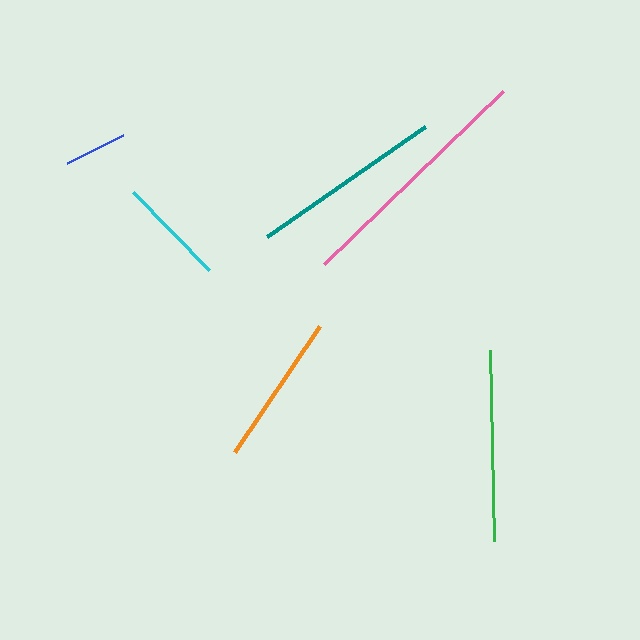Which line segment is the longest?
The pink line is the longest at approximately 249 pixels.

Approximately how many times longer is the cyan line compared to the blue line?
The cyan line is approximately 1.7 times the length of the blue line.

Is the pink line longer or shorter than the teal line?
The pink line is longer than the teal line.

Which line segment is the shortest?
The blue line is the shortest at approximately 63 pixels.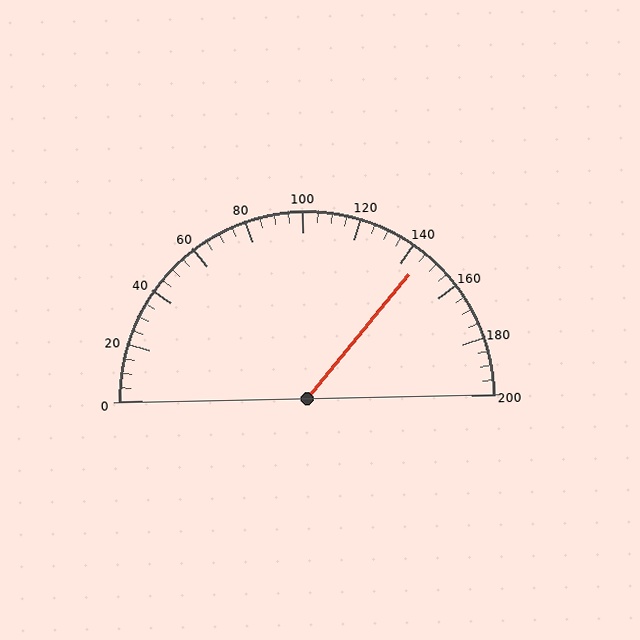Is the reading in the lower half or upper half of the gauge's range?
The reading is in the upper half of the range (0 to 200).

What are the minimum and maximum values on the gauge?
The gauge ranges from 0 to 200.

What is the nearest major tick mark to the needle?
The nearest major tick mark is 140.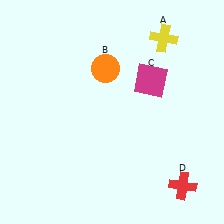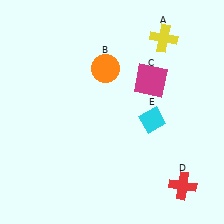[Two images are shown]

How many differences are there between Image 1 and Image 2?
There is 1 difference between the two images.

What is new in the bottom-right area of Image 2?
A cyan diamond (E) was added in the bottom-right area of Image 2.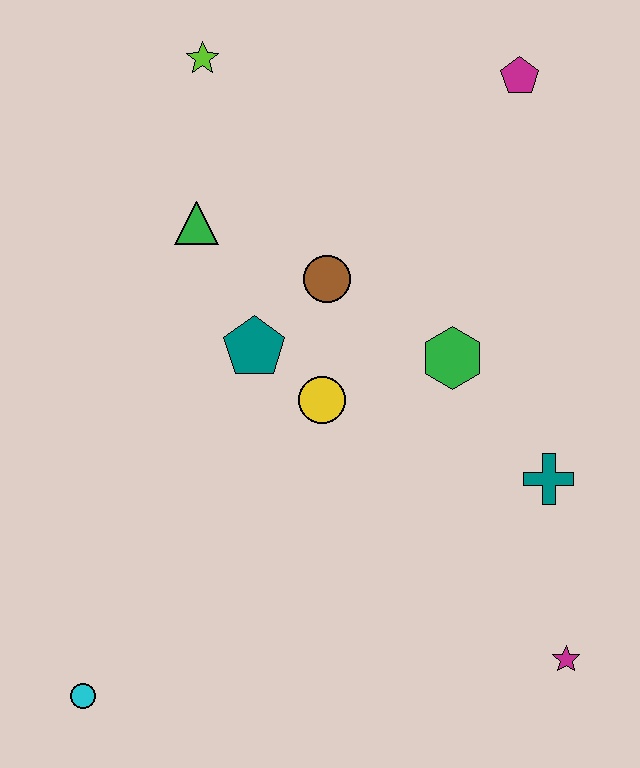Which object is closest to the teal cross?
The green hexagon is closest to the teal cross.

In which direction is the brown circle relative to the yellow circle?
The brown circle is above the yellow circle.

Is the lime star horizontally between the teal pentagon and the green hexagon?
No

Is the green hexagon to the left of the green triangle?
No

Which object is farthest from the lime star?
The magenta star is farthest from the lime star.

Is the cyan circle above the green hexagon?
No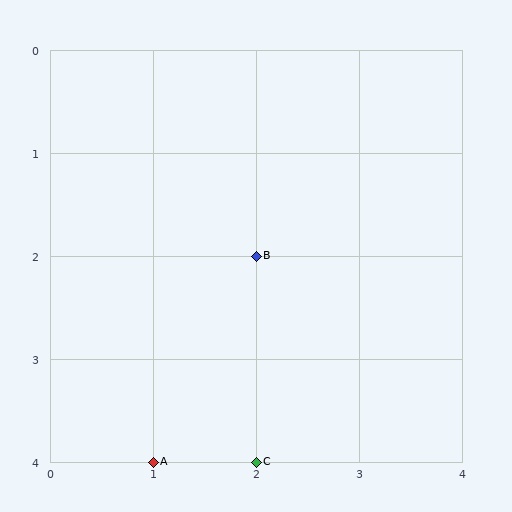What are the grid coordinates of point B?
Point B is at grid coordinates (2, 2).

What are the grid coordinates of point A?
Point A is at grid coordinates (1, 4).